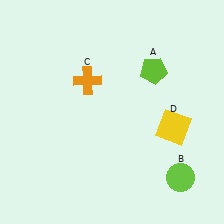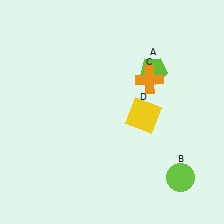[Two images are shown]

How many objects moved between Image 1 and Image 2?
2 objects moved between the two images.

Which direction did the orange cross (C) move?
The orange cross (C) moved right.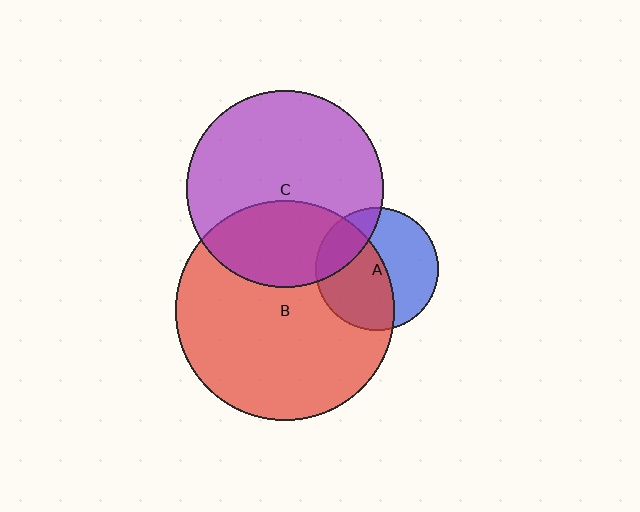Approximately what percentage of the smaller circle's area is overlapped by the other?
Approximately 55%.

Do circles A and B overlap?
Yes.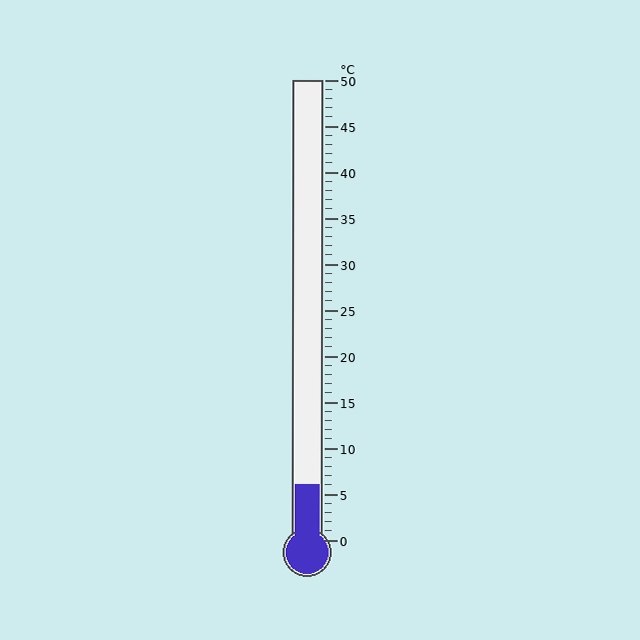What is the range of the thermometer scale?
The thermometer scale ranges from 0°C to 50°C.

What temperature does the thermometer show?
The thermometer shows approximately 6°C.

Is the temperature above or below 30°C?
The temperature is below 30°C.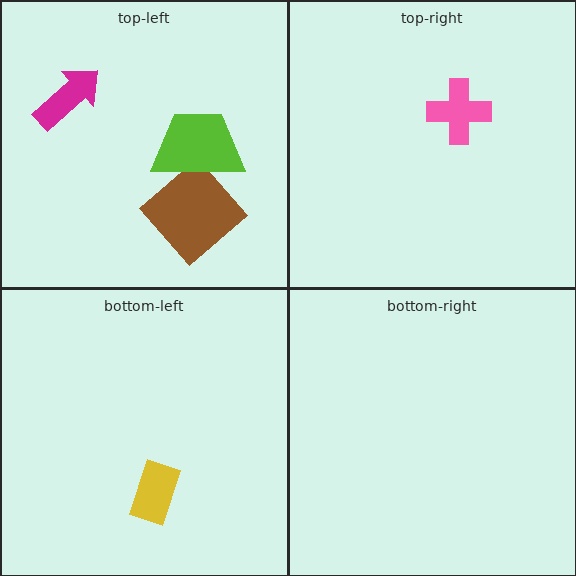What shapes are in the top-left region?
The magenta arrow, the brown diamond, the lime trapezoid.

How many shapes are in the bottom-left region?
1.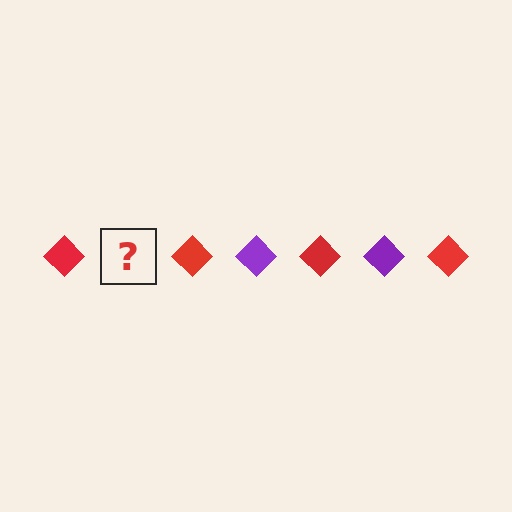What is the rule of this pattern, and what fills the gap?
The rule is that the pattern cycles through red, purple diamonds. The gap should be filled with a purple diamond.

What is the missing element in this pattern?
The missing element is a purple diamond.